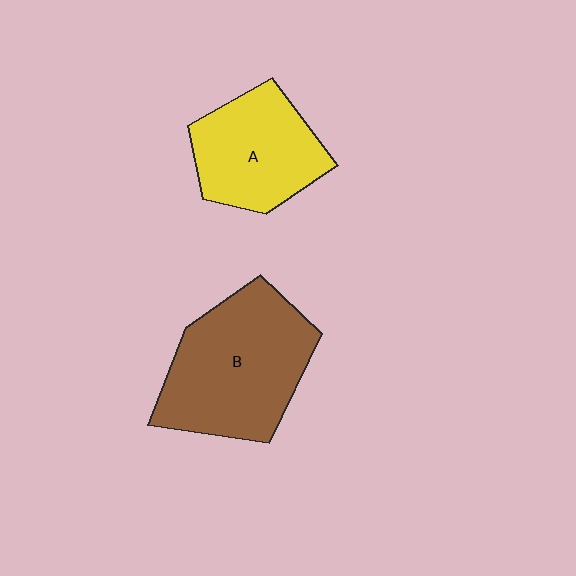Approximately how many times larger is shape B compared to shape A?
Approximately 1.4 times.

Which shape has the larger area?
Shape B (brown).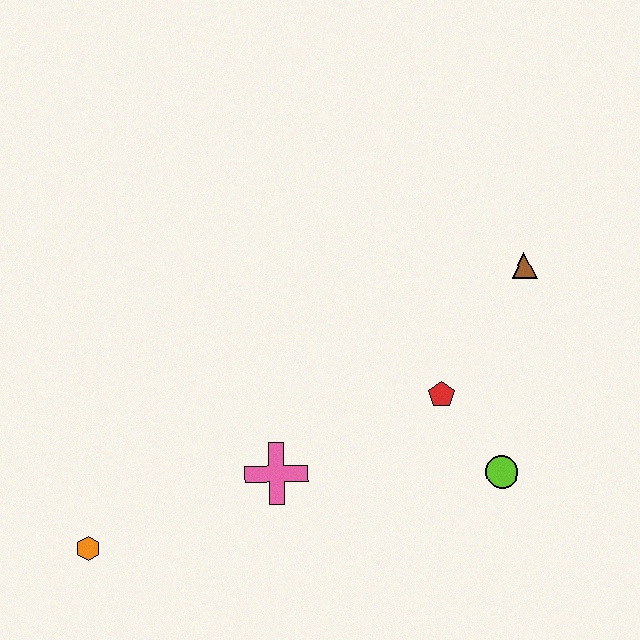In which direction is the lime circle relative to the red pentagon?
The lime circle is below the red pentagon.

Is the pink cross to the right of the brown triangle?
No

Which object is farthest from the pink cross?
The brown triangle is farthest from the pink cross.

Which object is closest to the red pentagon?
The lime circle is closest to the red pentagon.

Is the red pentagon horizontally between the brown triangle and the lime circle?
No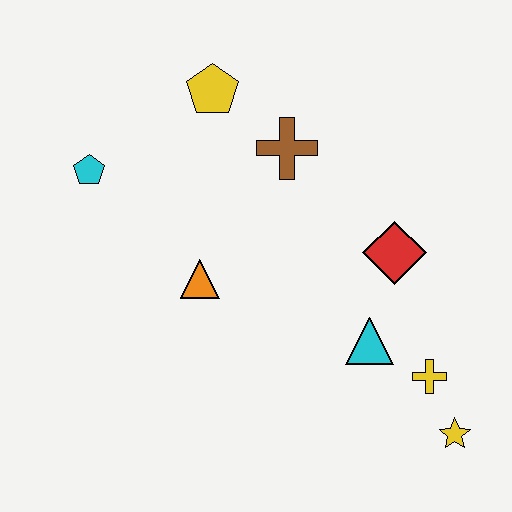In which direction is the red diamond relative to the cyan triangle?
The red diamond is above the cyan triangle.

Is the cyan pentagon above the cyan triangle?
Yes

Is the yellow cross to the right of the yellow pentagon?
Yes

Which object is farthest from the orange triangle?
The yellow star is farthest from the orange triangle.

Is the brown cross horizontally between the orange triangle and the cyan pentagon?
No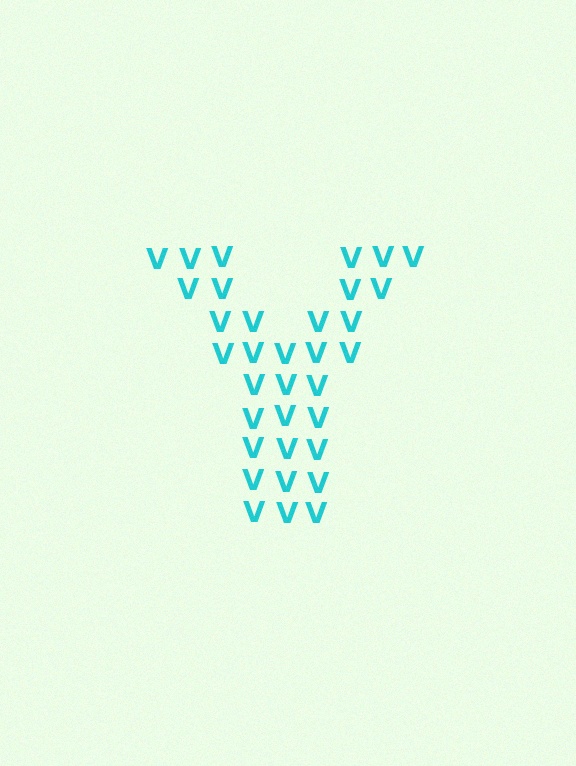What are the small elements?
The small elements are letter V's.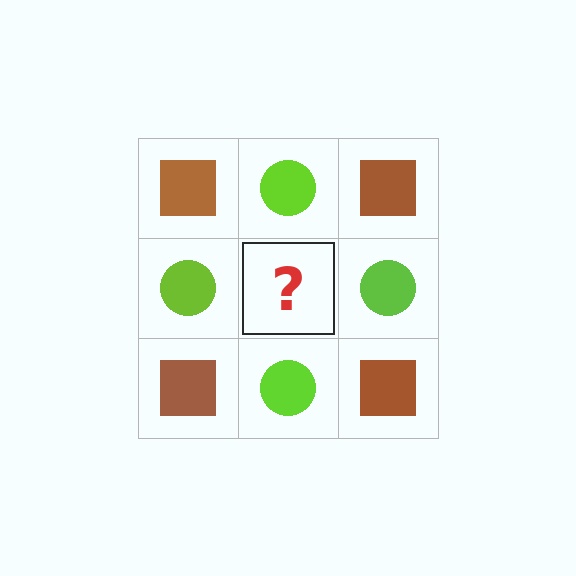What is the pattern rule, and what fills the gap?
The rule is that it alternates brown square and lime circle in a checkerboard pattern. The gap should be filled with a brown square.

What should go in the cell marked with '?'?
The missing cell should contain a brown square.